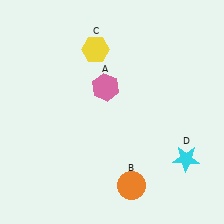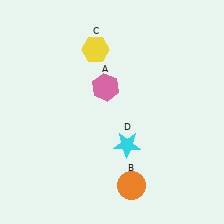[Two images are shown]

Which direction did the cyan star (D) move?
The cyan star (D) moved left.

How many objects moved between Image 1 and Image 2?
1 object moved between the two images.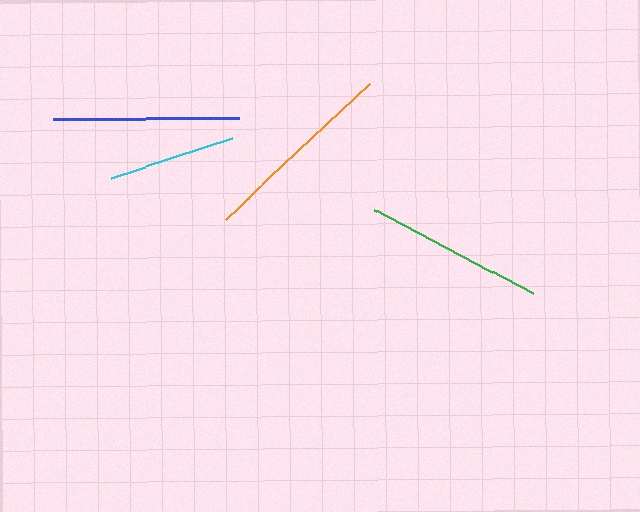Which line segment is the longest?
The orange line is the longest at approximately 198 pixels.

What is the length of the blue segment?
The blue segment is approximately 186 pixels long.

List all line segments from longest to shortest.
From longest to shortest: orange, blue, green, cyan.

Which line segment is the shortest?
The cyan line is the shortest at approximately 127 pixels.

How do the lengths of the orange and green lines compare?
The orange and green lines are approximately the same length.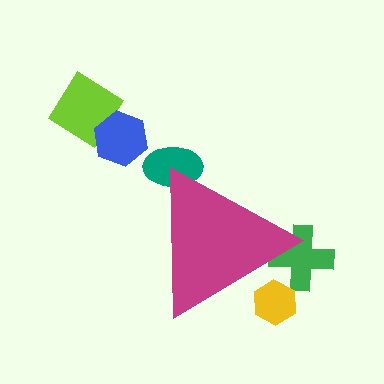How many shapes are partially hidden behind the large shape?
3 shapes are partially hidden.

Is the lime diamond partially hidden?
No, the lime diamond is fully visible.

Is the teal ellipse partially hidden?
Yes, the teal ellipse is partially hidden behind the magenta triangle.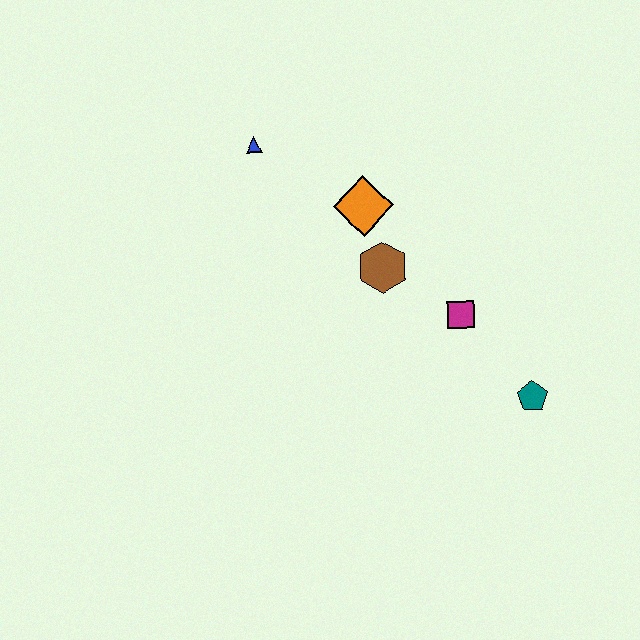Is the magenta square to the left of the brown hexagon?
No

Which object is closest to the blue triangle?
The orange diamond is closest to the blue triangle.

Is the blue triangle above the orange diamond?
Yes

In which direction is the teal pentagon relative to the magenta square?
The teal pentagon is below the magenta square.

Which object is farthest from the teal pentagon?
The blue triangle is farthest from the teal pentagon.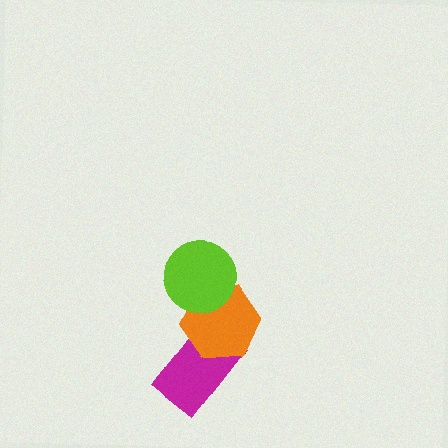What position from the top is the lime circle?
The lime circle is 1st from the top.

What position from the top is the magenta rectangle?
The magenta rectangle is 3rd from the top.